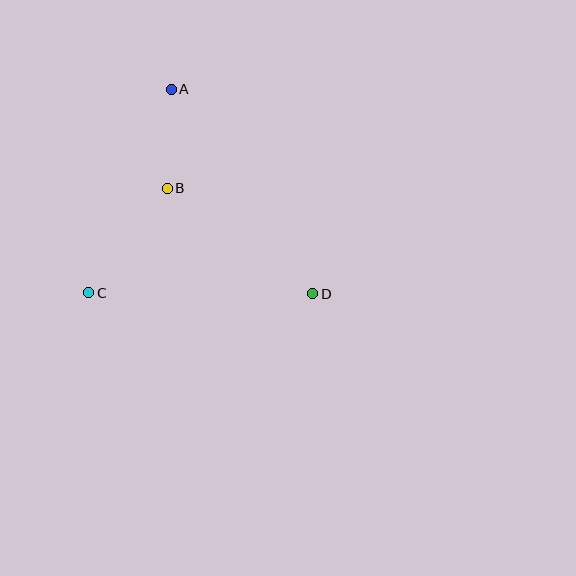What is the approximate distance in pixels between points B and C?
The distance between B and C is approximately 131 pixels.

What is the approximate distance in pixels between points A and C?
The distance between A and C is approximately 220 pixels.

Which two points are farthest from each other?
Points A and D are farthest from each other.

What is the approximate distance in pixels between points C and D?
The distance between C and D is approximately 224 pixels.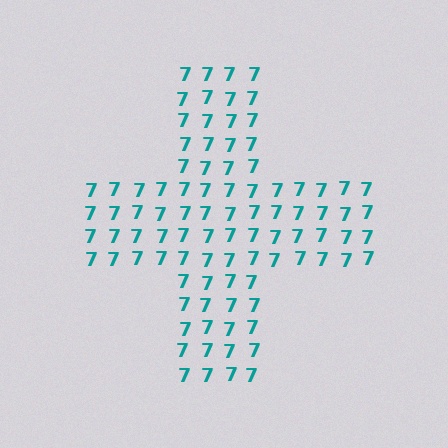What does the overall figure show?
The overall figure shows a cross.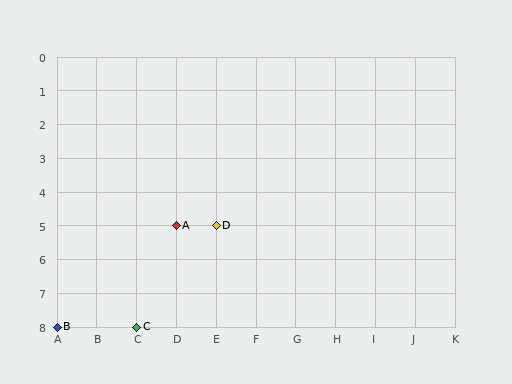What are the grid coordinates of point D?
Point D is at grid coordinates (E, 5).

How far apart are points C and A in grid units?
Points C and A are 1 column and 3 rows apart (about 3.2 grid units diagonally).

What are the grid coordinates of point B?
Point B is at grid coordinates (A, 8).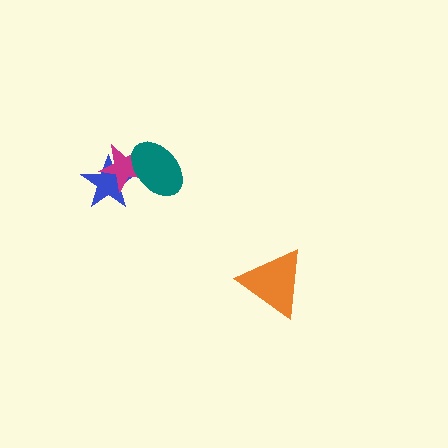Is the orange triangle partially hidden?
No, no other shape covers it.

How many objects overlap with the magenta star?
2 objects overlap with the magenta star.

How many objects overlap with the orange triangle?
0 objects overlap with the orange triangle.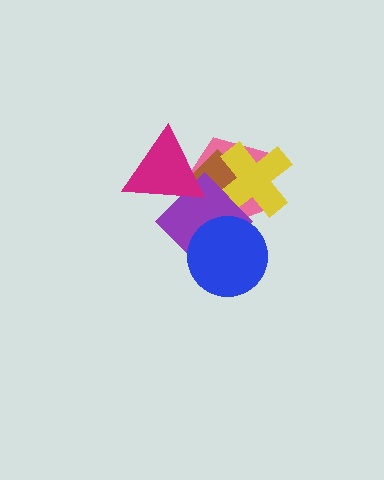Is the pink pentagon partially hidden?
Yes, it is partially covered by another shape.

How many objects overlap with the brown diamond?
4 objects overlap with the brown diamond.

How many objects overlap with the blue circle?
2 objects overlap with the blue circle.